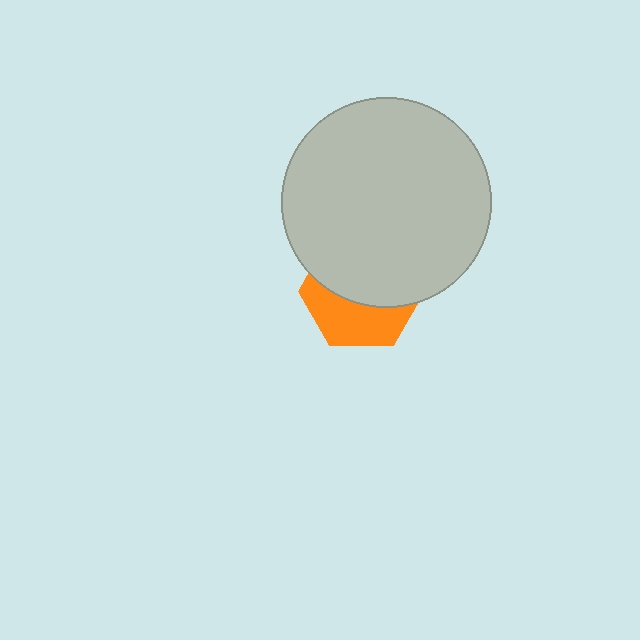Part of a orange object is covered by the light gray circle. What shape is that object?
It is a hexagon.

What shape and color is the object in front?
The object in front is a light gray circle.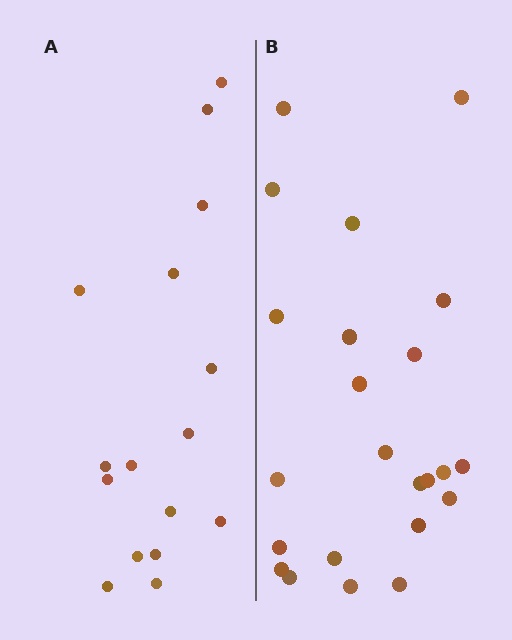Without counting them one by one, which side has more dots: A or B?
Region B (the right region) has more dots.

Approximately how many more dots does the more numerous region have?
Region B has roughly 8 or so more dots than region A.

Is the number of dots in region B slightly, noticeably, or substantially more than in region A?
Region B has noticeably more, but not dramatically so. The ratio is roughly 1.4 to 1.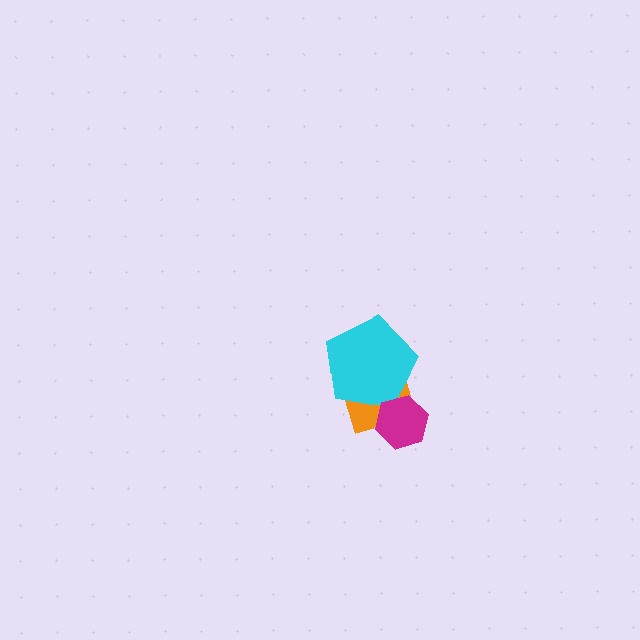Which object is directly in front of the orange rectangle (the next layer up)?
The cyan pentagon is directly in front of the orange rectangle.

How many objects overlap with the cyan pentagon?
2 objects overlap with the cyan pentagon.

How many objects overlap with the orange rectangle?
2 objects overlap with the orange rectangle.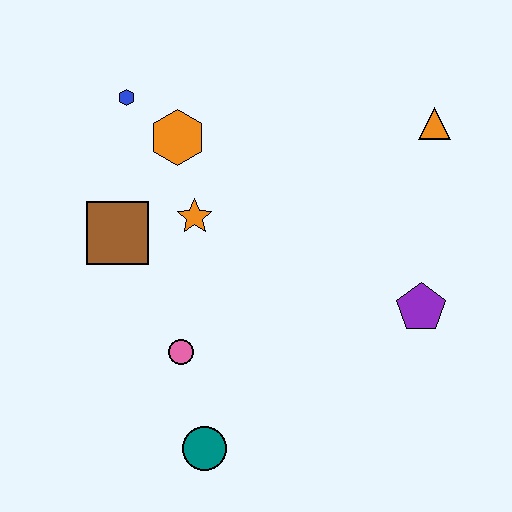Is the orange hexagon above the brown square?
Yes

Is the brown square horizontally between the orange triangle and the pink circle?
No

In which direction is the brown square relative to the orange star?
The brown square is to the left of the orange star.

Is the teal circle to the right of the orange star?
Yes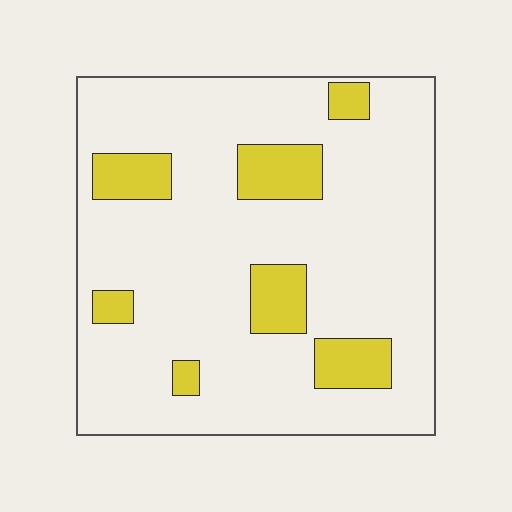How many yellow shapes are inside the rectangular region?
7.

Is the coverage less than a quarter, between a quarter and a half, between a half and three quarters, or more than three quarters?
Less than a quarter.